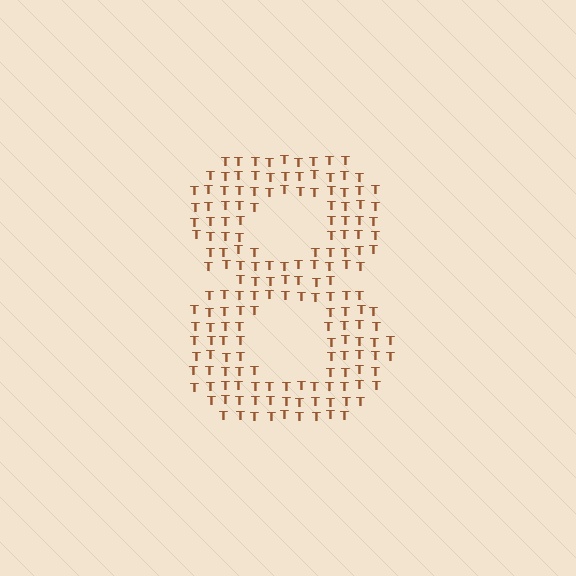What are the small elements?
The small elements are letter T's.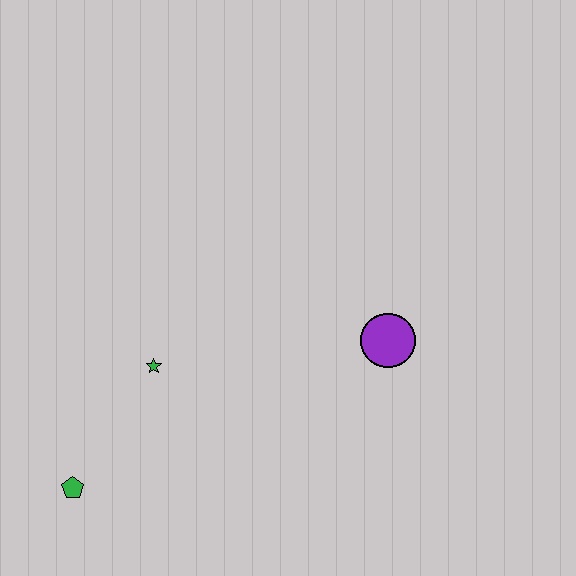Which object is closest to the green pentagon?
The green star is closest to the green pentagon.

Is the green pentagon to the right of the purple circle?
No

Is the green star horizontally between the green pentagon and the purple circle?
Yes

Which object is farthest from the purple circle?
The green pentagon is farthest from the purple circle.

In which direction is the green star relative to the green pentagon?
The green star is above the green pentagon.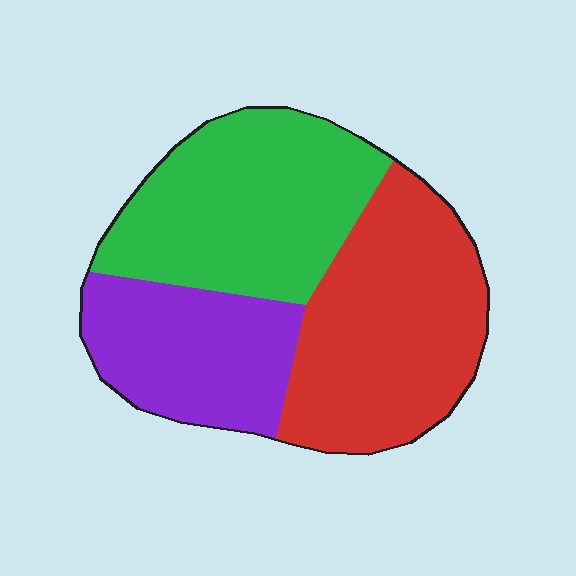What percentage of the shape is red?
Red takes up between a third and a half of the shape.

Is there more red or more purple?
Red.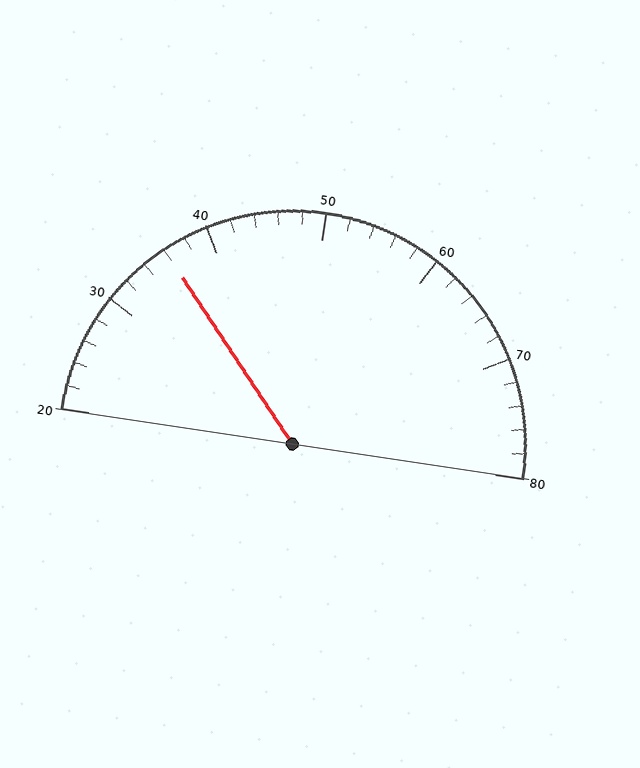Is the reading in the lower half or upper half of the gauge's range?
The reading is in the lower half of the range (20 to 80).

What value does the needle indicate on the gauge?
The needle indicates approximately 36.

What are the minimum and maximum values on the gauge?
The gauge ranges from 20 to 80.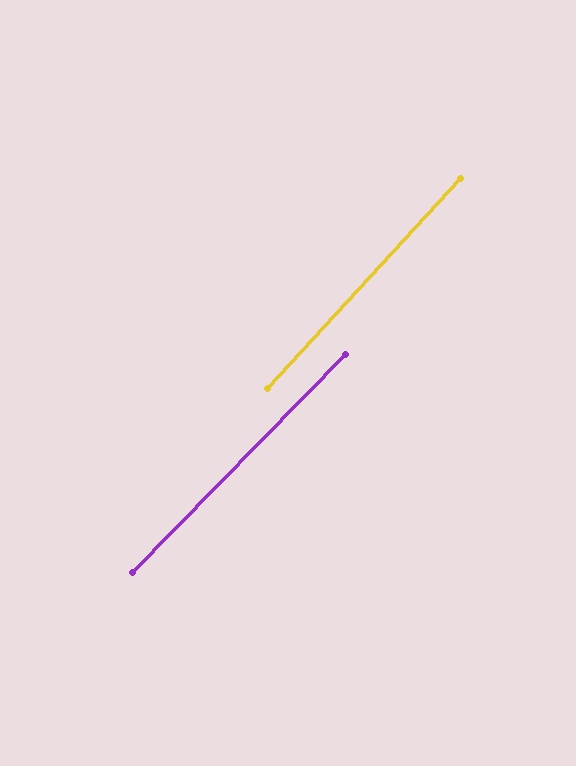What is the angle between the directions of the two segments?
Approximately 2 degrees.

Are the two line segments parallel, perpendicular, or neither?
Parallel — their directions differ by only 1.9°.